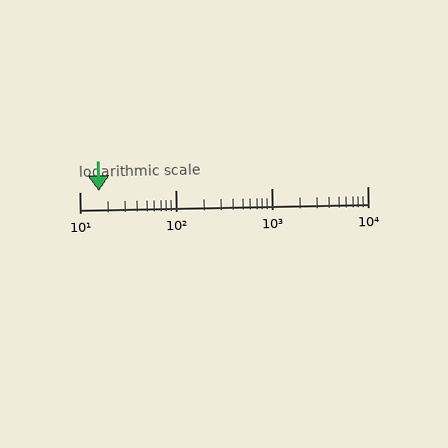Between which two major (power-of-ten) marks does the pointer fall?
The pointer is between 10 and 100.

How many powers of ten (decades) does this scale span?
The scale spans 3 decades, from 10 to 10000.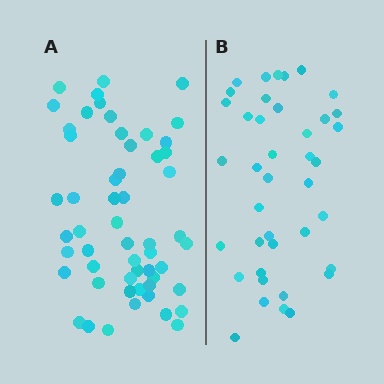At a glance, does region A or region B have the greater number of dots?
Region A (the left region) has more dots.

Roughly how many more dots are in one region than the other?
Region A has approximately 15 more dots than region B.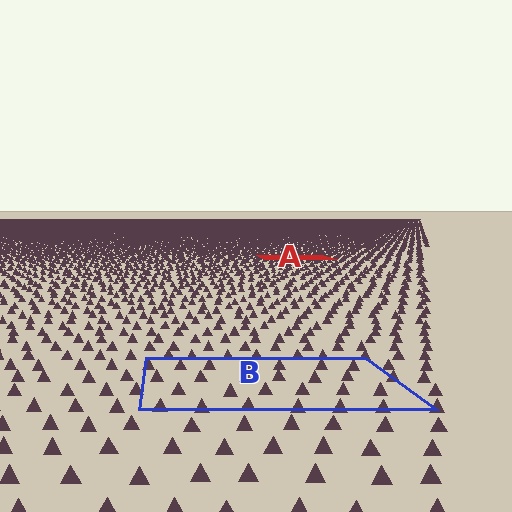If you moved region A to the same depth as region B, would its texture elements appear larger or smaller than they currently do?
They would appear larger. At a closer depth, the same texture elements are projected at a bigger on-screen size.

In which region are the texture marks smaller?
The texture marks are smaller in region A, because it is farther away.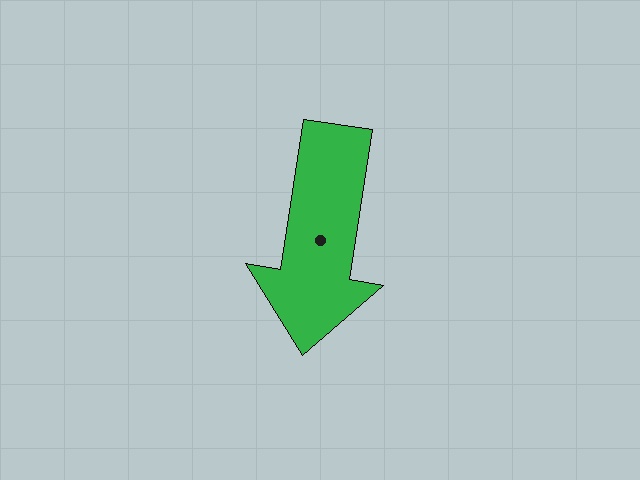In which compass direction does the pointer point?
South.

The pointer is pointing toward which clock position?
Roughly 6 o'clock.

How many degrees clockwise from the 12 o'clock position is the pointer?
Approximately 189 degrees.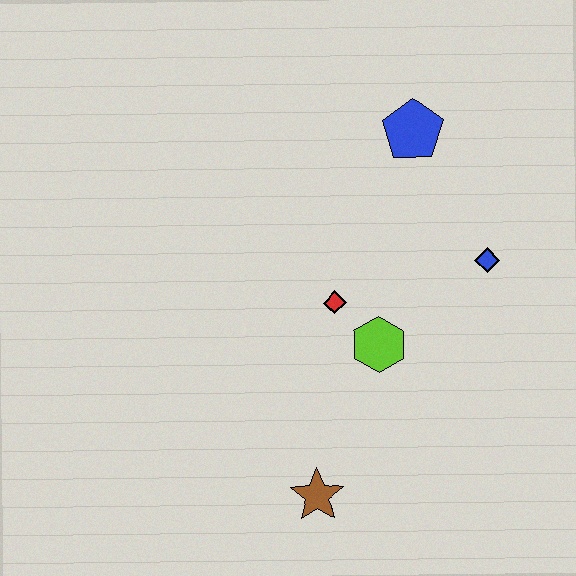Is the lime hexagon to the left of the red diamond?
No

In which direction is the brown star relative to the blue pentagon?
The brown star is below the blue pentagon.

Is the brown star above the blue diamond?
No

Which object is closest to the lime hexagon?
The red diamond is closest to the lime hexagon.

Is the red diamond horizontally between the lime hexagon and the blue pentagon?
No